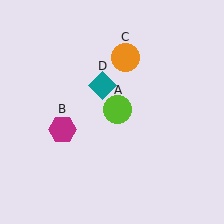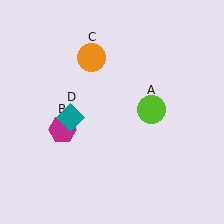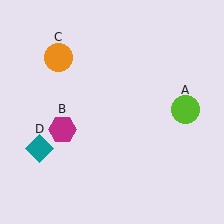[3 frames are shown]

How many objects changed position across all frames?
3 objects changed position: lime circle (object A), orange circle (object C), teal diamond (object D).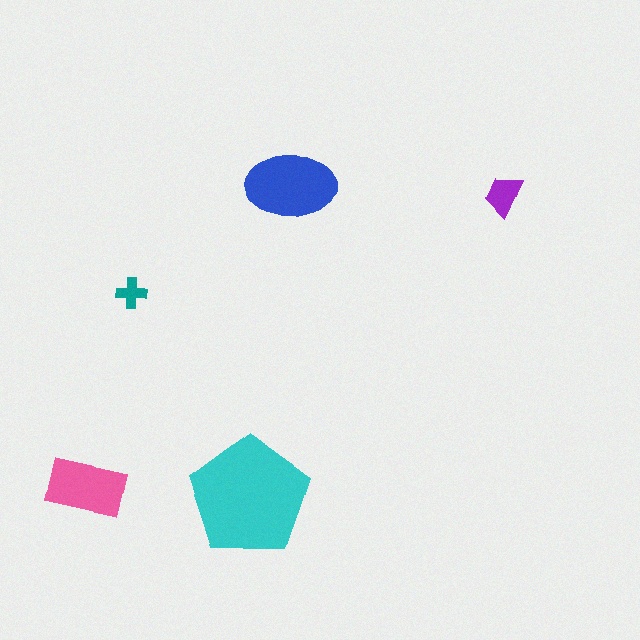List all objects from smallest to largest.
The teal cross, the purple trapezoid, the pink rectangle, the blue ellipse, the cyan pentagon.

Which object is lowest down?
The cyan pentagon is bottommost.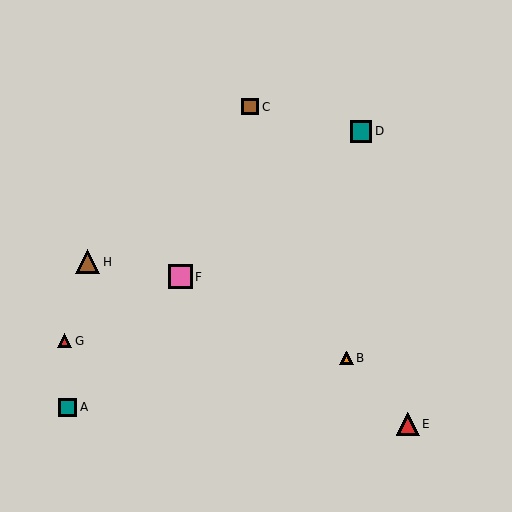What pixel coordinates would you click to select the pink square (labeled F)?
Click at (180, 277) to select the pink square F.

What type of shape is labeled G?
Shape G is a red triangle.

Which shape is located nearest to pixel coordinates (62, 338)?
The red triangle (labeled G) at (65, 341) is nearest to that location.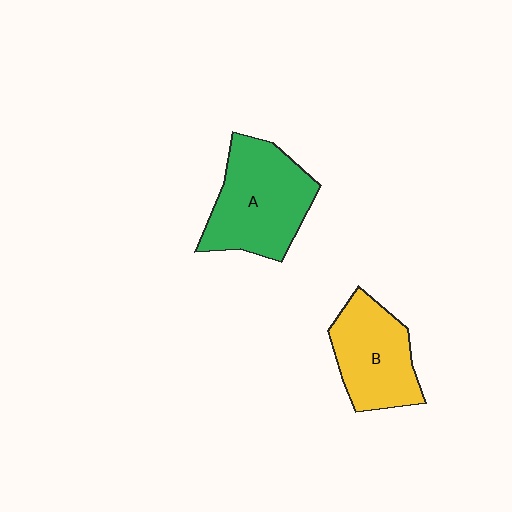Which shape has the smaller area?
Shape B (yellow).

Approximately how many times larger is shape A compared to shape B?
Approximately 1.2 times.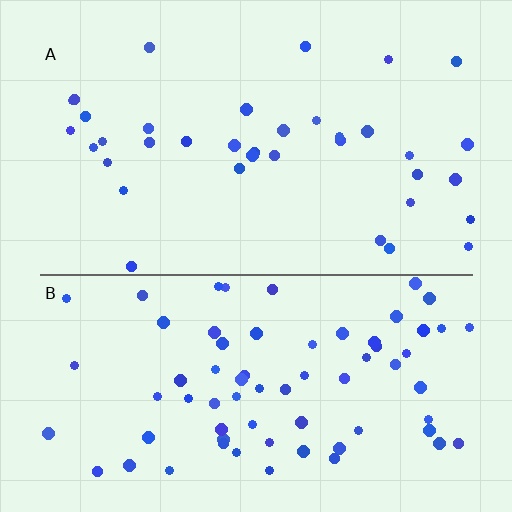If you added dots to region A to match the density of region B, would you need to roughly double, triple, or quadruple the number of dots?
Approximately double.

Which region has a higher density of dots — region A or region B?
B (the bottom).